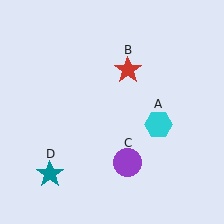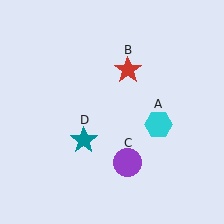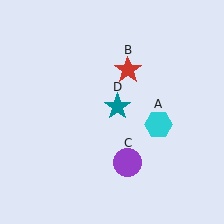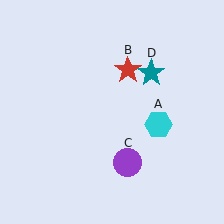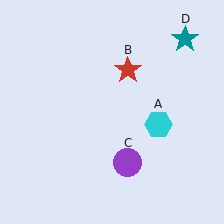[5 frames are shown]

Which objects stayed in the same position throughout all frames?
Cyan hexagon (object A) and red star (object B) and purple circle (object C) remained stationary.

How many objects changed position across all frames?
1 object changed position: teal star (object D).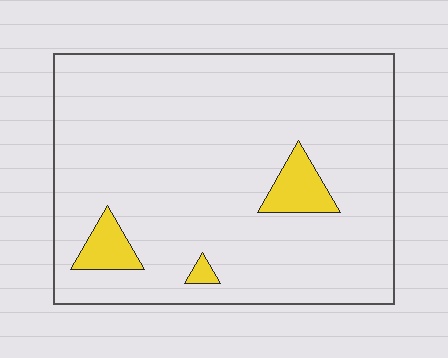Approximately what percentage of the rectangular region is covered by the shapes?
Approximately 5%.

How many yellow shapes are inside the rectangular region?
3.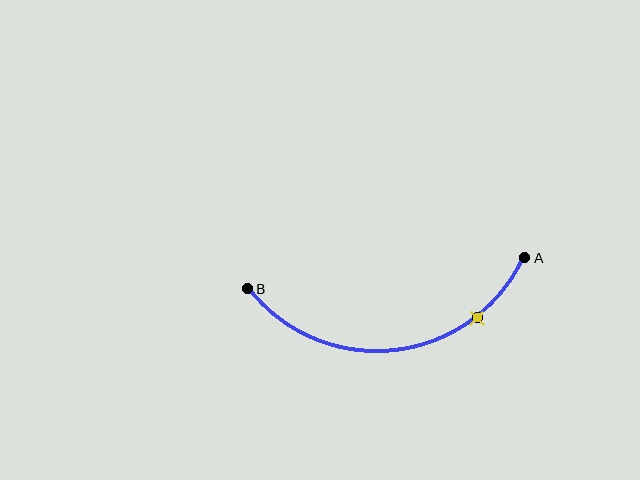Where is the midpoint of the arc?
The arc midpoint is the point on the curve farthest from the straight line joining A and B. It sits below that line.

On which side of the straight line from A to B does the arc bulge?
The arc bulges below the straight line connecting A and B.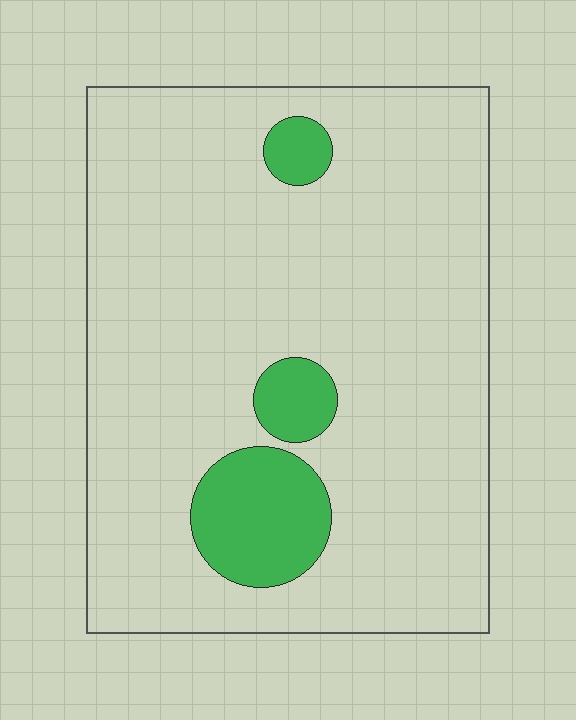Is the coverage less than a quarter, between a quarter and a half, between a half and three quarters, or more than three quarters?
Less than a quarter.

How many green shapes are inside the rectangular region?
3.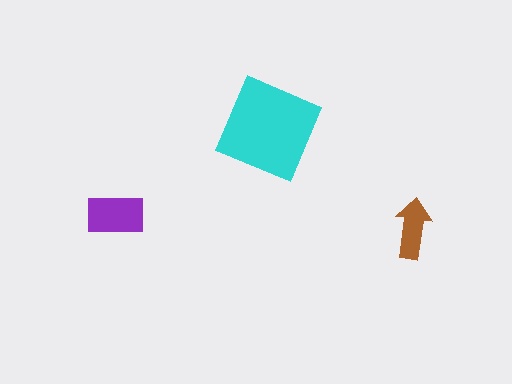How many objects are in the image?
There are 3 objects in the image.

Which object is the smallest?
The brown arrow.